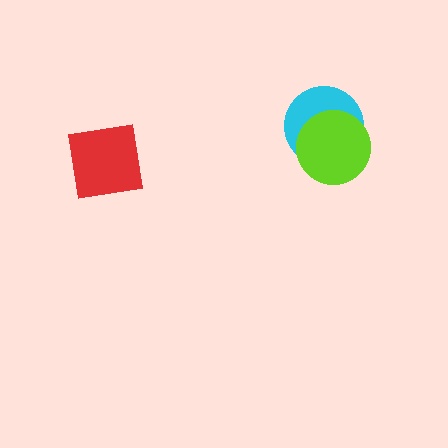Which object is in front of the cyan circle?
The lime circle is in front of the cyan circle.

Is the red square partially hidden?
No, no other shape covers it.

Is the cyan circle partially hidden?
Yes, it is partially covered by another shape.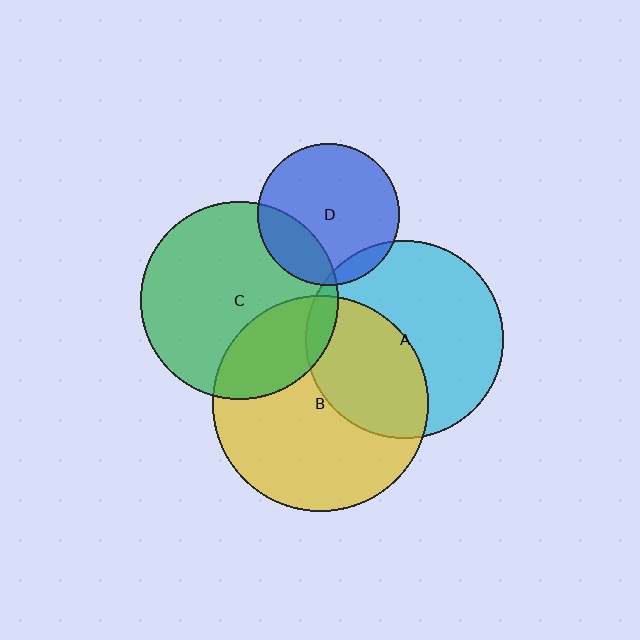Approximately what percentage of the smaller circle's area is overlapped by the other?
Approximately 25%.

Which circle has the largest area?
Circle B (yellow).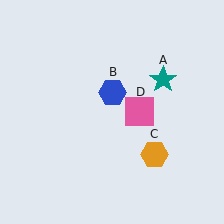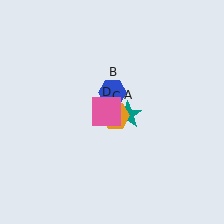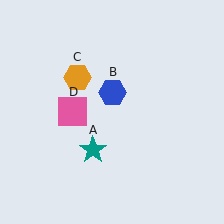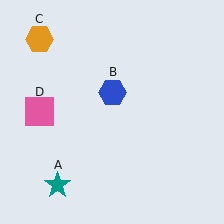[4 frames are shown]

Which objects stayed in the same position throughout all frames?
Blue hexagon (object B) remained stationary.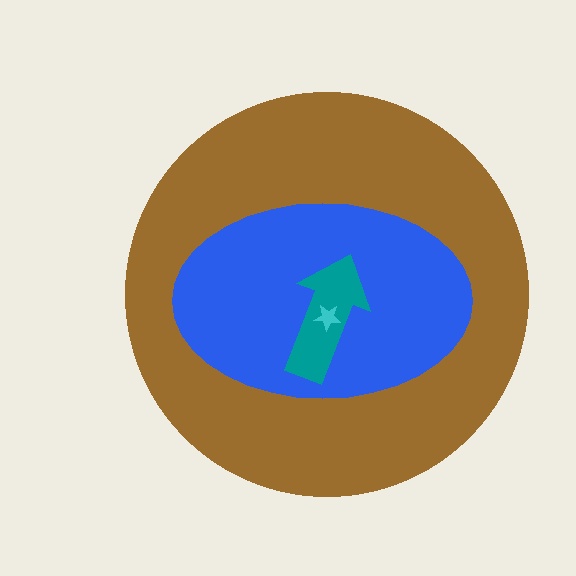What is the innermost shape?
The cyan star.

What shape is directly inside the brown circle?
The blue ellipse.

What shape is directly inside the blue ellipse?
The teal arrow.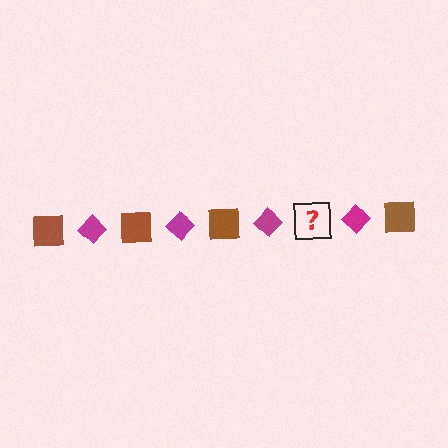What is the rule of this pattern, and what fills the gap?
The rule is that the pattern alternates between brown square and magenta diamond. The gap should be filled with a brown square.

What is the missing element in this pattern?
The missing element is a brown square.